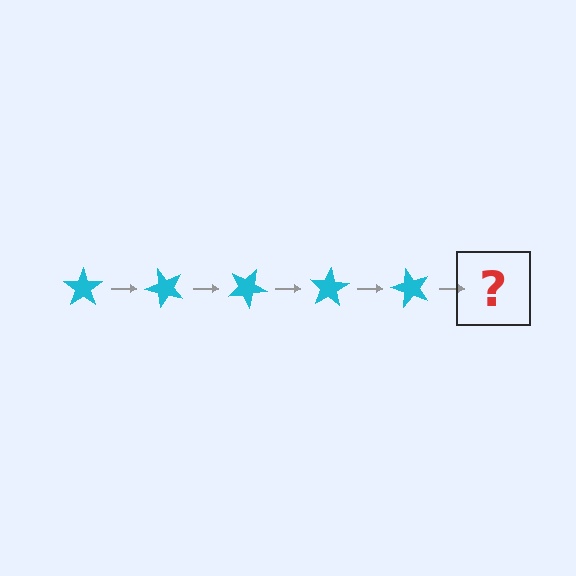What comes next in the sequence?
The next element should be a cyan star rotated 250 degrees.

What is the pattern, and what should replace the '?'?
The pattern is that the star rotates 50 degrees each step. The '?' should be a cyan star rotated 250 degrees.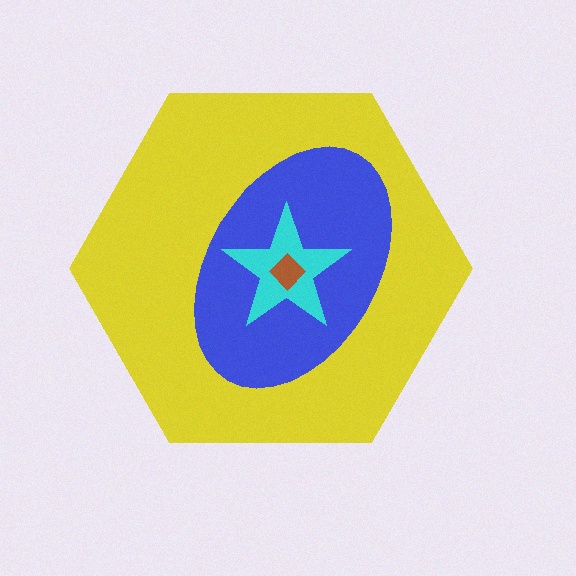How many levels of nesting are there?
4.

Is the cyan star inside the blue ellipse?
Yes.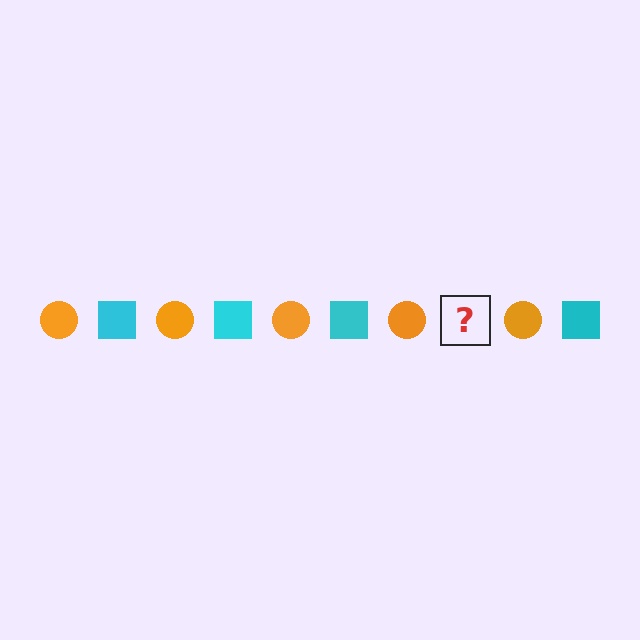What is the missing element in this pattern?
The missing element is a cyan square.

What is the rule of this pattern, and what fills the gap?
The rule is that the pattern alternates between orange circle and cyan square. The gap should be filled with a cyan square.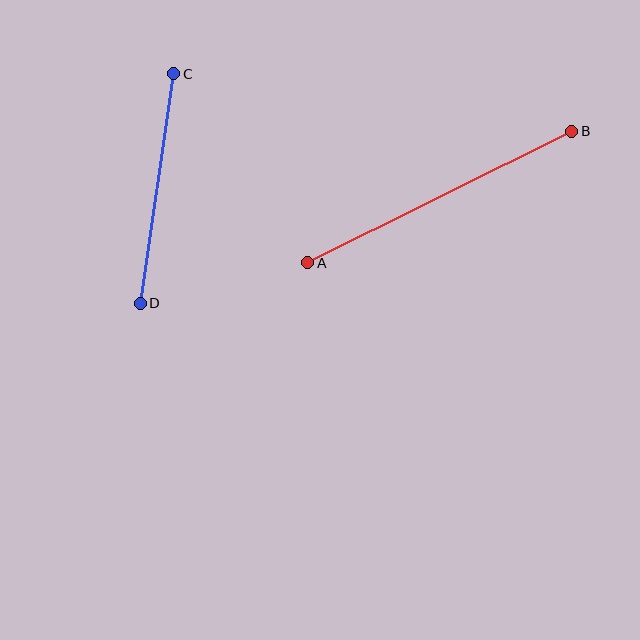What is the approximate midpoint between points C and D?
The midpoint is at approximately (157, 189) pixels.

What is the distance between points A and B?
The distance is approximately 295 pixels.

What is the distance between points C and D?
The distance is approximately 232 pixels.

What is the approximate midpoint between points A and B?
The midpoint is at approximately (440, 197) pixels.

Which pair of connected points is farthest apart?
Points A and B are farthest apart.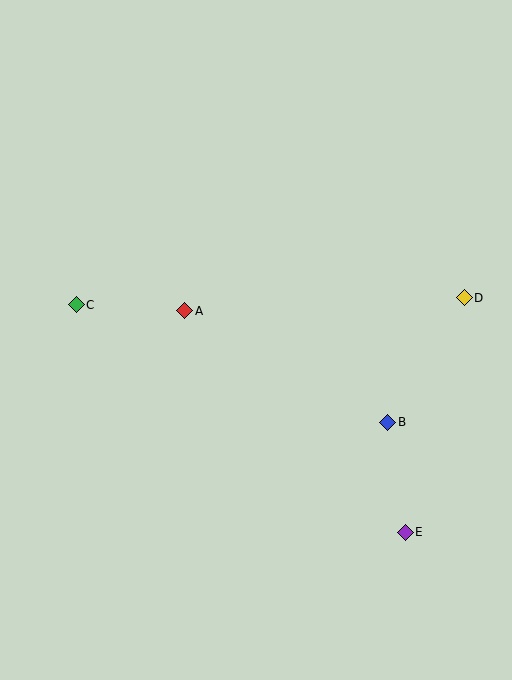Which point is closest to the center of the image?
Point A at (185, 311) is closest to the center.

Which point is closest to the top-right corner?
Point D is closest to the top-right corner.